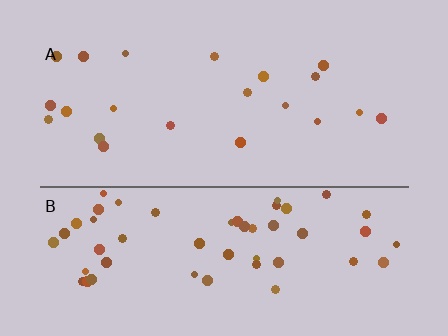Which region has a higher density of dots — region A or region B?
B (the bottom).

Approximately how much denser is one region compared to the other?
Approximately 2.6× — region B over region A.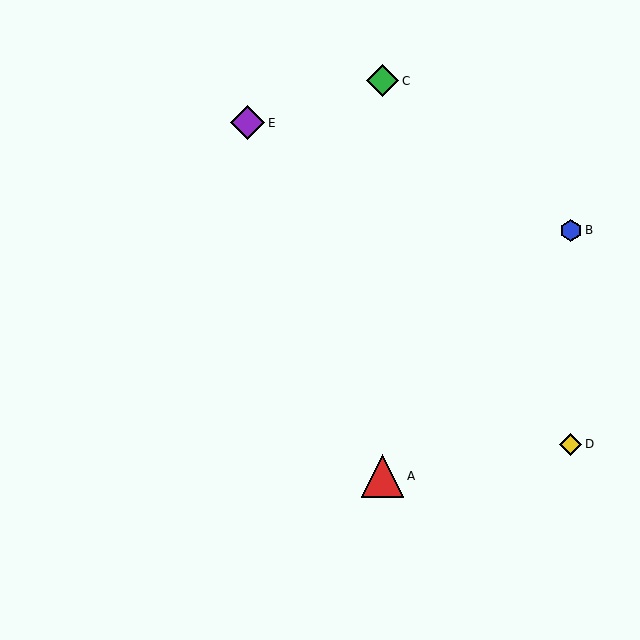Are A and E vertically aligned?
No, A is at x≈383 and E is at x≈248.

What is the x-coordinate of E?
Object E is at x≈248.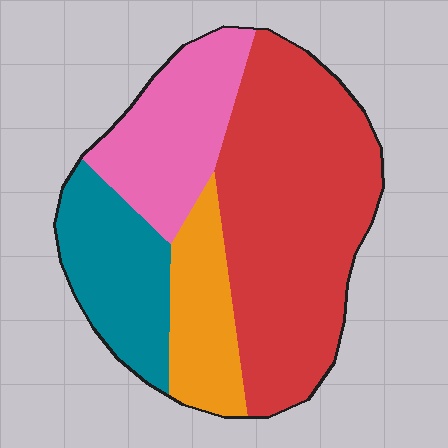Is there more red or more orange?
Red.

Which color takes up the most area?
Red, at roughly 50%.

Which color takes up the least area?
Orange, at roughly 15%.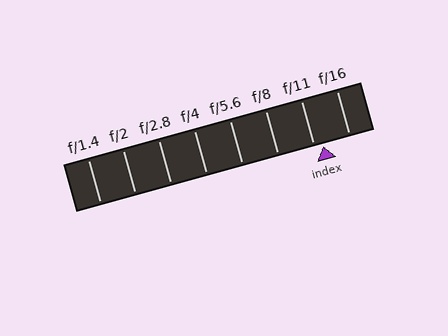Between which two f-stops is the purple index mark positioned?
The index mark is between f/11 and f/16.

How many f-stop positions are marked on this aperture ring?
There are 8 f-stop positions marked.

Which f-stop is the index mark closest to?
The index mark is closest to f/11.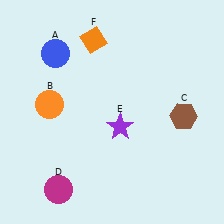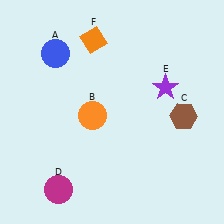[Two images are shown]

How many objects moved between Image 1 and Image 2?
2 objects moved between the two images.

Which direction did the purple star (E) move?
The purple star (E) moved right.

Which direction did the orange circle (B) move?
The orange circle (B) moved right.